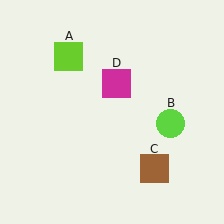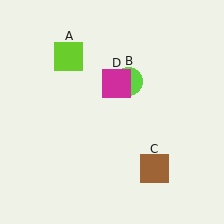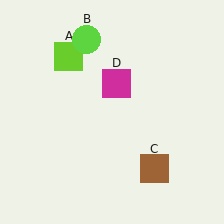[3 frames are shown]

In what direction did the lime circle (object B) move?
The lime circle (object B) moved up and to the left.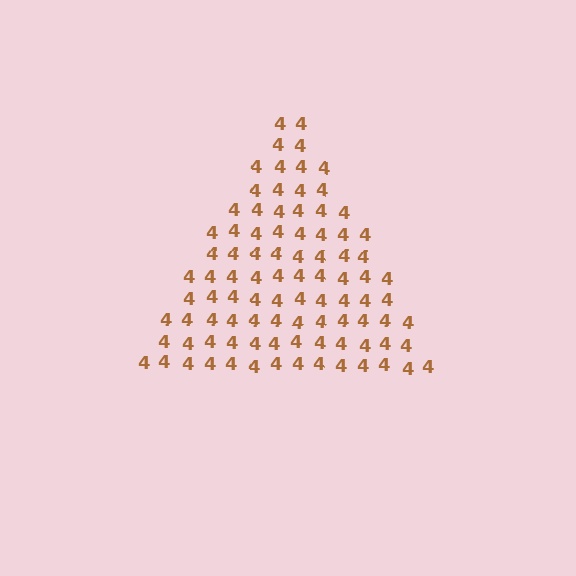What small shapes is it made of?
It is made of small digit 4's.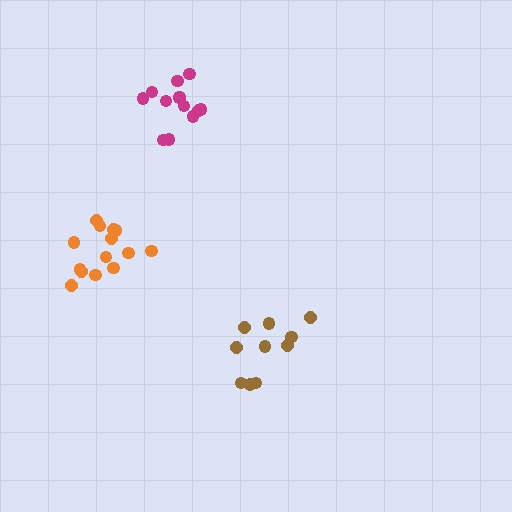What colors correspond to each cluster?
The clusters are colored: magenta, brown, orange.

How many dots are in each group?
Group 1: 13 dots, Group 2: 10 dots, Group 3: 14 dots (37 total).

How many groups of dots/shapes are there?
There are 3 groups.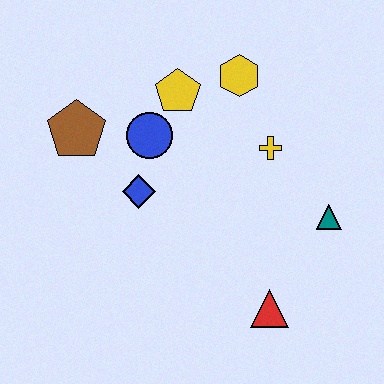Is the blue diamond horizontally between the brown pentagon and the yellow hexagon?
Yes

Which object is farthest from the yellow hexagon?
The red triangle is farthest from the yellow hexagon.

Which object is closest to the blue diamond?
The blue circle is closest to the blue diamond.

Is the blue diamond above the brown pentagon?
No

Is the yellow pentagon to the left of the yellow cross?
Yes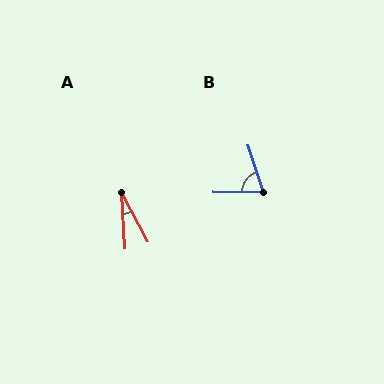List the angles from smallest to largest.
A (24°), B (71°).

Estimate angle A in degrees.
Approximately 24 degrees.